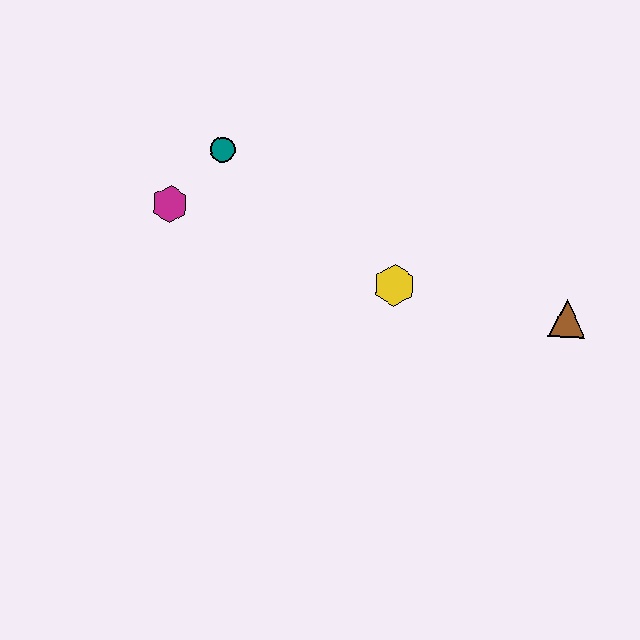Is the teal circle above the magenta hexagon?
Yes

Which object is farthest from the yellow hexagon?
The magenta hexagon is farthest from the yellow hexagon.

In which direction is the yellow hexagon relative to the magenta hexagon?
The yellow hexagon is to the right of the magenta hexagon.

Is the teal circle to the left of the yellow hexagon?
Yes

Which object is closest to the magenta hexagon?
The teal circle is closest to the magenta hexagon.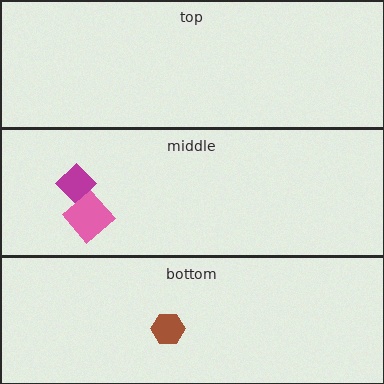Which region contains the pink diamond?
The middle region.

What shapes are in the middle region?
The magenta diamond, the pink diamond.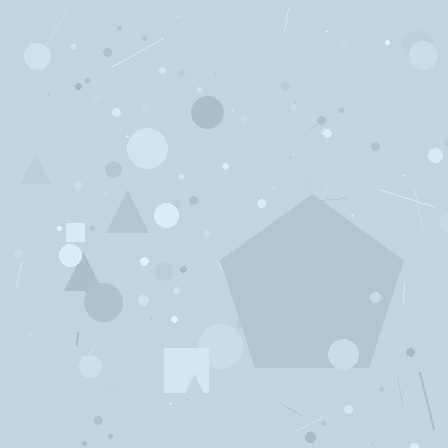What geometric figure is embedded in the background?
A pentagon is embedded in the background.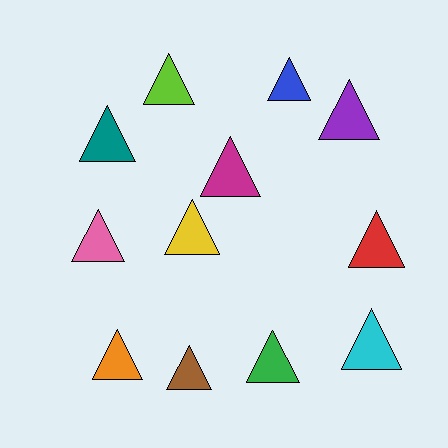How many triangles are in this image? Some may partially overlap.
There are 12 triangles.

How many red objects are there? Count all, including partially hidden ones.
There is 1 red object.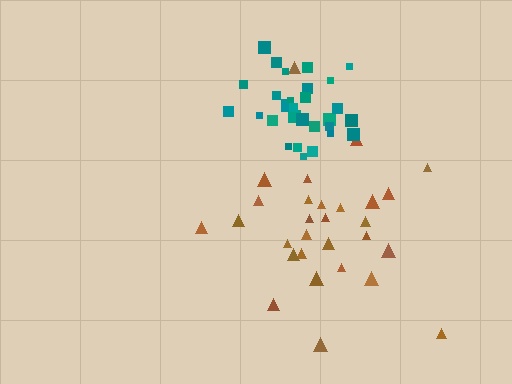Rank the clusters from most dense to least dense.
teal, brown.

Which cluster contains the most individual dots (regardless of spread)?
Brown (29).